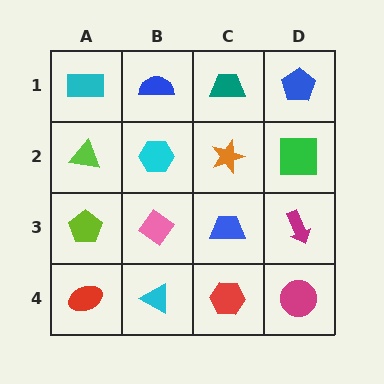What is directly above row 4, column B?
A pink diamond.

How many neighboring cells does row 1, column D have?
2.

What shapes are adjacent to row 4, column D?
A magenta arrow (row 3, column D), a red hexagon (row 4, column C).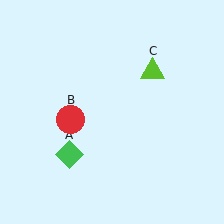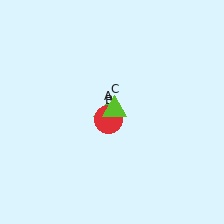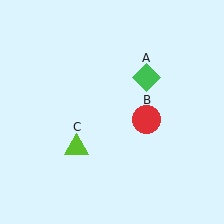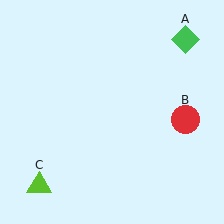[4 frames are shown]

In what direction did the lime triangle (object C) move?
The lime triangle (object C) moved down and to the left.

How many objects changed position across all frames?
3 objects changed position: green diamond (object A), red circle (object B), lime triangle (object C).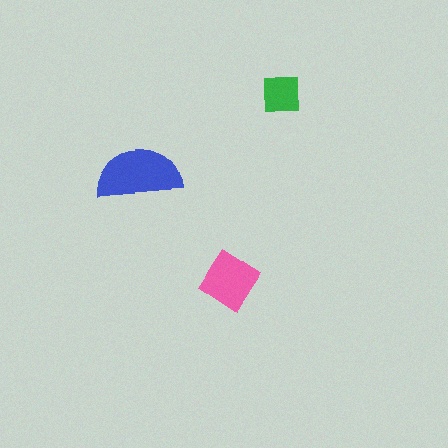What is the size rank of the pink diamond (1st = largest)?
2nd.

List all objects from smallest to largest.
The green square, the pink diamond, the blue semicircle.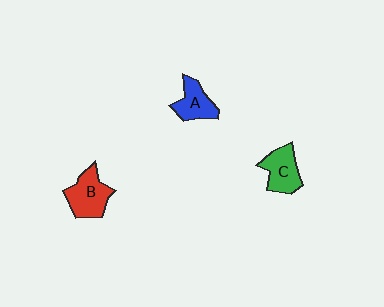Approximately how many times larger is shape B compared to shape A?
Approximately 1.3 times.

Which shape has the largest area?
Shape B (red).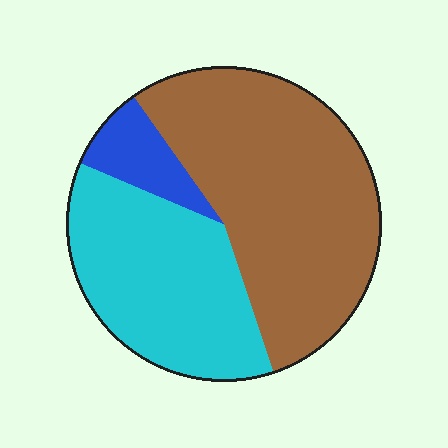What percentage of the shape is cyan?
Cyan takes up about three eighths (3/8) of the shape.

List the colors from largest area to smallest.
From largest to smallest: brown, cyan, blue.